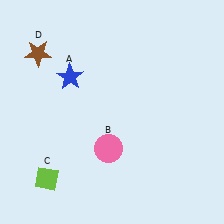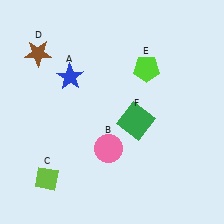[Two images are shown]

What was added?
A lime pentagon (E), a green square (F) were added in Image 2.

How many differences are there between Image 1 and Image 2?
There are 2 differences between the two images.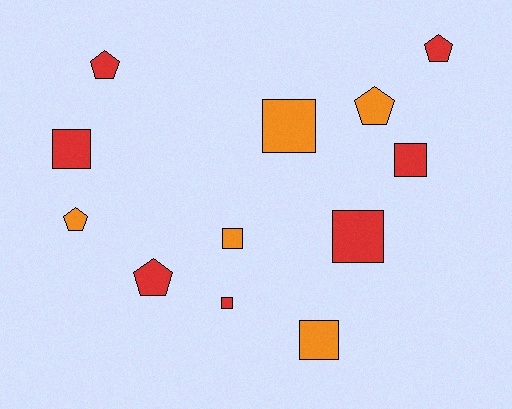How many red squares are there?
There are 4 red squares.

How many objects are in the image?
There are 12 objects.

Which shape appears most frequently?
Square, with 7 objects.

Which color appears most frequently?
Red, with 7 objects.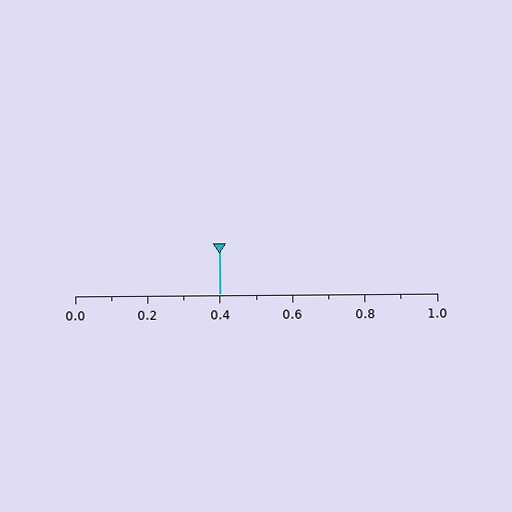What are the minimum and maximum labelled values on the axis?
The axis runs from 0.0 to 1.0.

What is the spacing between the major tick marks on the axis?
The major ticks are spaced 0.2 apart.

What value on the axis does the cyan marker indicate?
The marker indicates approximately 0.4.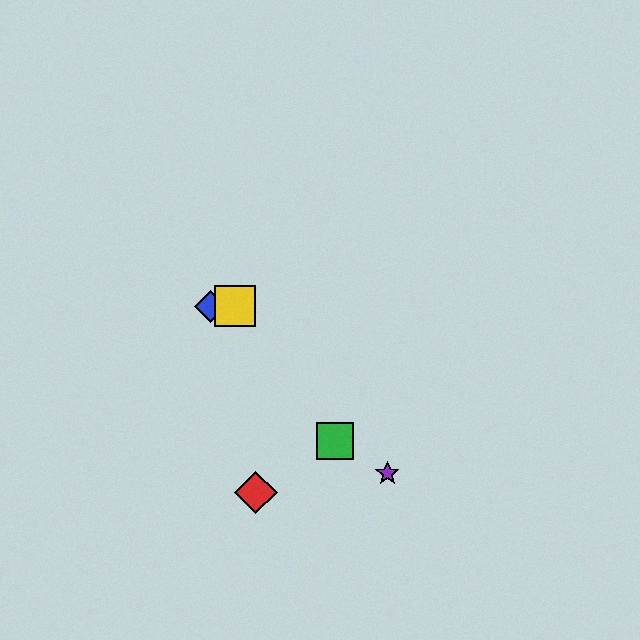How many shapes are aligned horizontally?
2 shapes (the blue diamond, the yellow square) are aligned horizontally.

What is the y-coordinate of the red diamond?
The red diamond is at y≈492.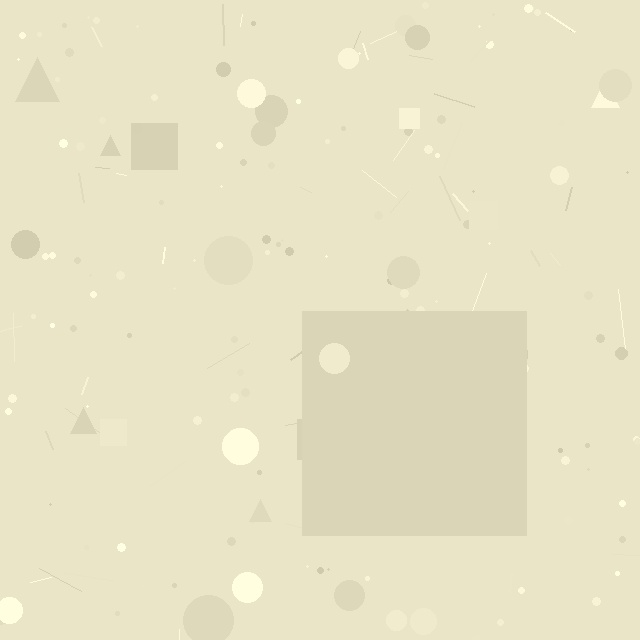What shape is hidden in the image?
A square is hidden in the image.